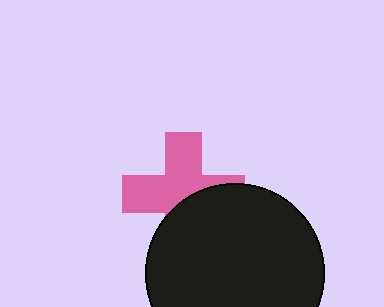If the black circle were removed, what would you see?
You would see the complete pink cross.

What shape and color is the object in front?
The object in front is a black circle.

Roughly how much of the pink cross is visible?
About half of it is visible (roughly 59%).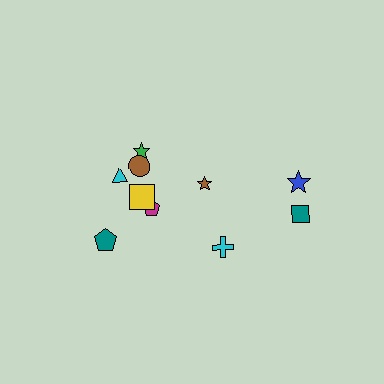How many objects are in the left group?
There are 6 objects.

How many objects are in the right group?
There are 4 objects.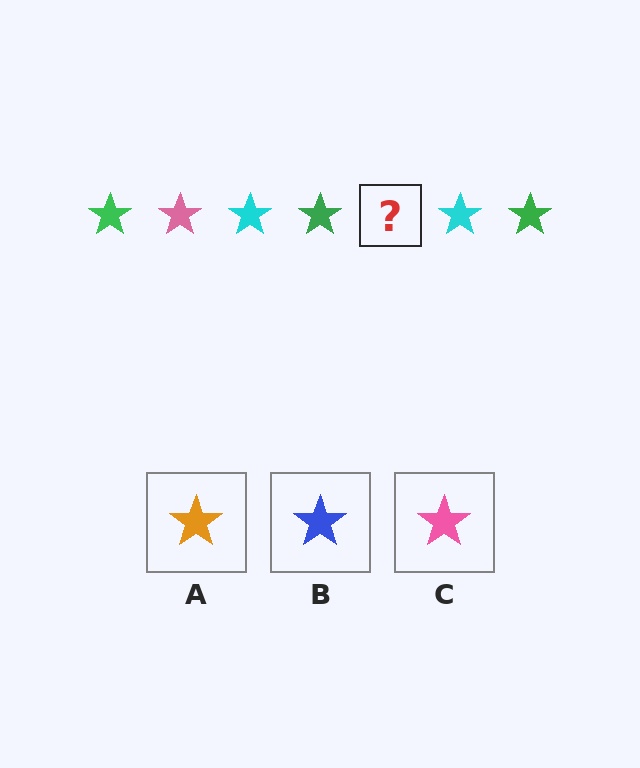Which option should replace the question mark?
Option C.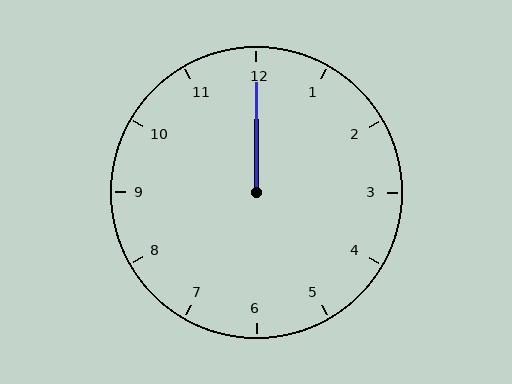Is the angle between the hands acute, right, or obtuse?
It is acute.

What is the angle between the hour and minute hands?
Approximately 0 degrees.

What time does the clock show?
12:00.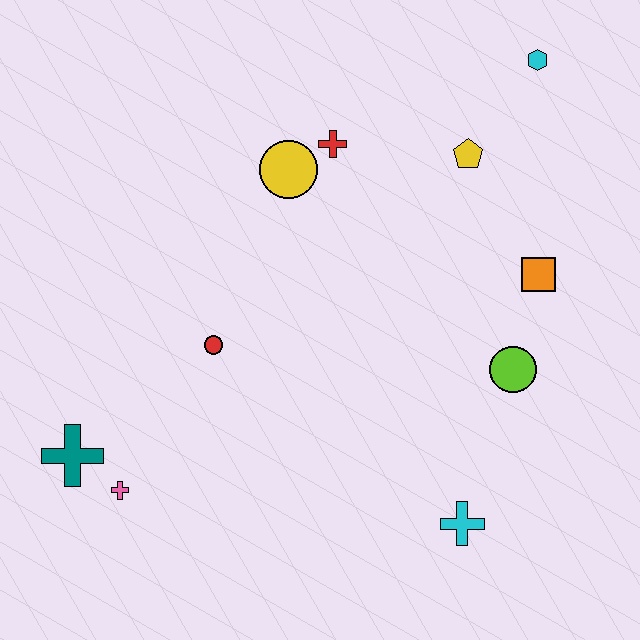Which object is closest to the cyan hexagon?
The yellow pentagon is closest to the cyan hexagon.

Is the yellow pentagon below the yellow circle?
No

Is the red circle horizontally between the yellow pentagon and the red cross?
No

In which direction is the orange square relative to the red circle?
The orange square is to the right of the red circle.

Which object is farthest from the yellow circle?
The cyan cross is farthest from the yellow circle.